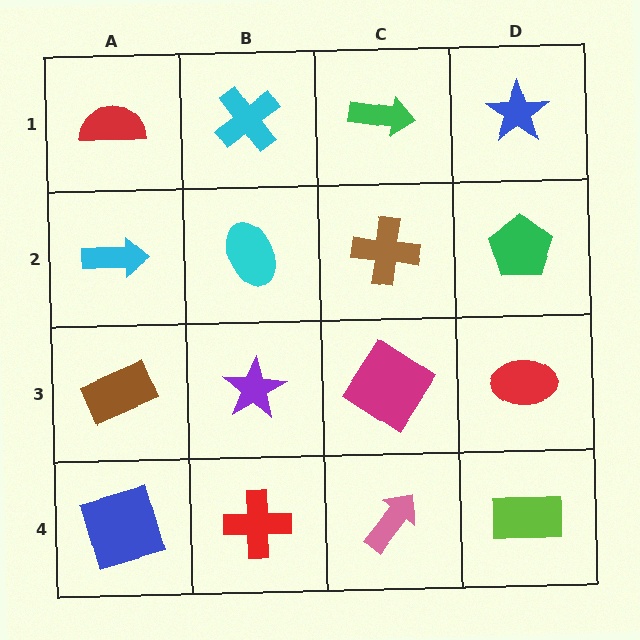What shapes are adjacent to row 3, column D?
A green pentagon (row 2, column D), a lime rectangle (row 4, column D), a magenta diamond (row 3, column C).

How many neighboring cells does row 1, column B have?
3.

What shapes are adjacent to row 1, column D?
A green pentagon (row 2, column D), a green arrow (row 1, column C).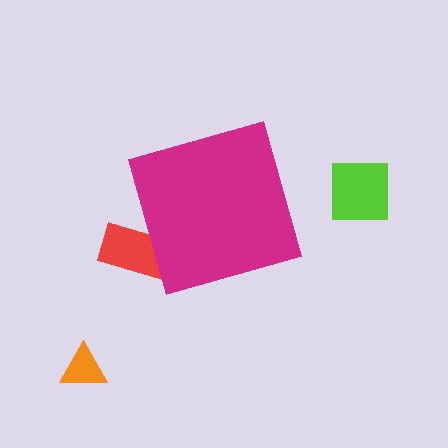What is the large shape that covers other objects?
A magenta diamond.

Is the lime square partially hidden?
No, the lime square is fully visible.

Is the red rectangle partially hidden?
Yes, the red rectangle is partially hidden behind the magenta diamond.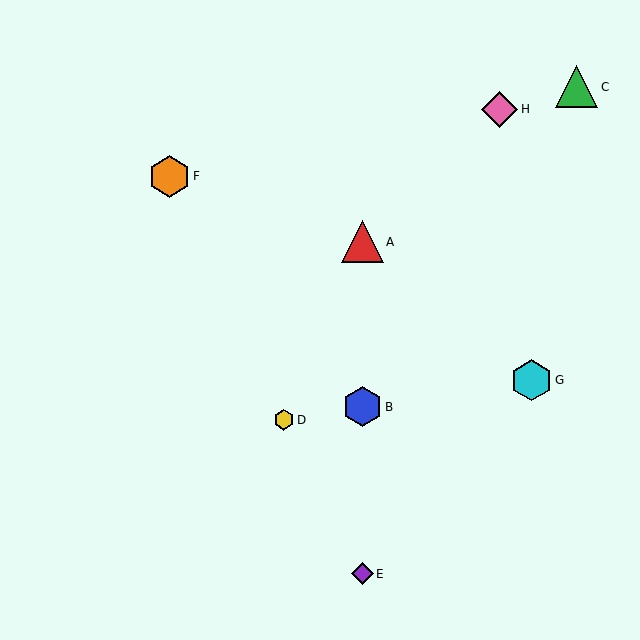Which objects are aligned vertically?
Objects A, B, E are aligned vertically.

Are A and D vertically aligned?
No, A is at x≈362 and D is at x≈284.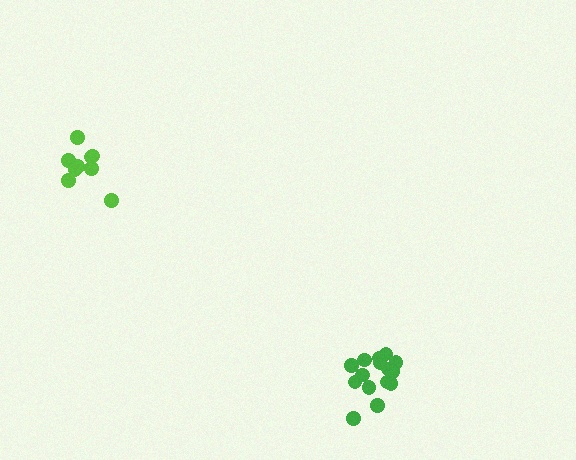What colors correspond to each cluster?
The clusters are colored: lime, green.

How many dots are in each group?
Group 1: 10 dots, Group 2: 16 dots (26 total).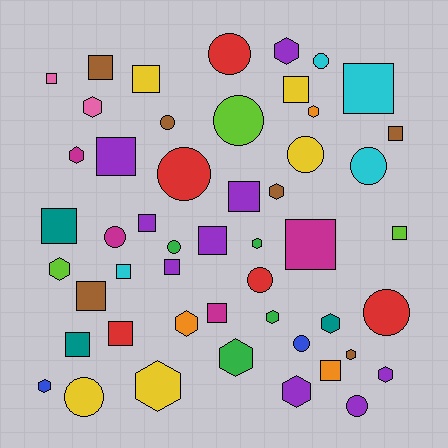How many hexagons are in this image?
There are 16 hexagons.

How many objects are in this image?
There are 50 objects.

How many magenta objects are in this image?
There are 4 magenta objects.